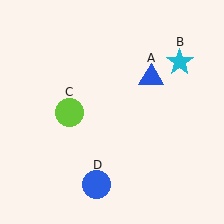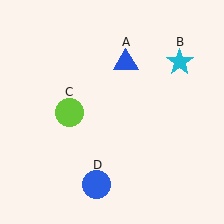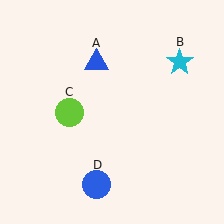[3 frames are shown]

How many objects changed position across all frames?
1 object changed position: blue triangle (object A).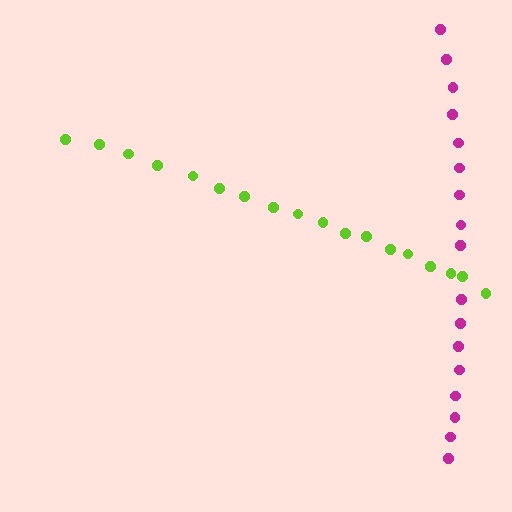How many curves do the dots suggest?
There are 2 distinct paths.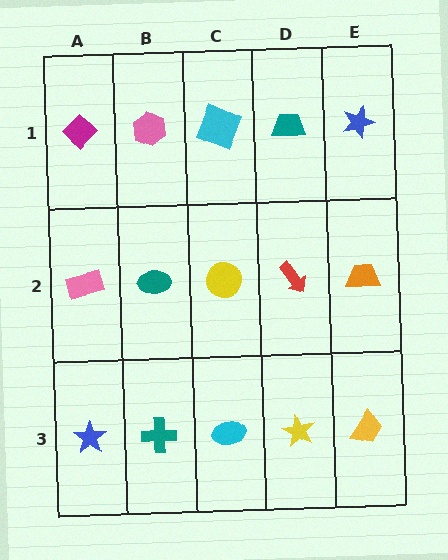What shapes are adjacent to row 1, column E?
An orange trapezoid (row 2, column E), a teal trapezoid (row 1, column D).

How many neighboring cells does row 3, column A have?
2.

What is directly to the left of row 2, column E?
A red arrow.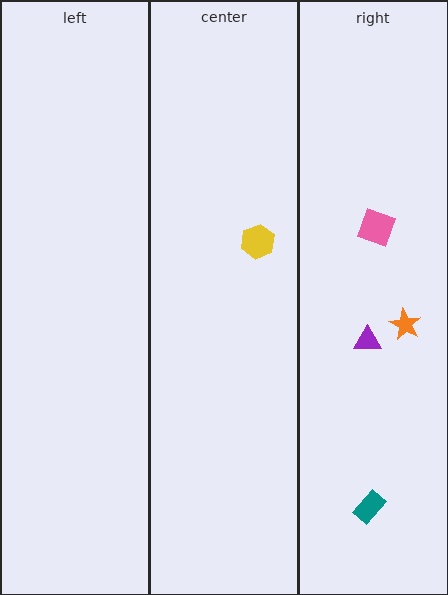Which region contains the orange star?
The right region.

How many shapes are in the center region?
1.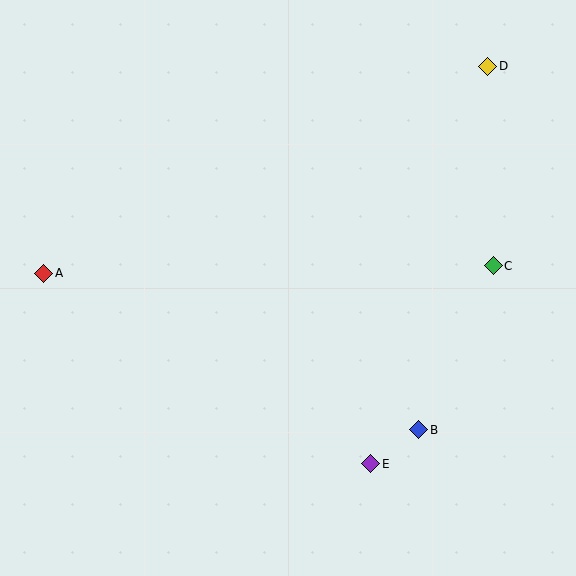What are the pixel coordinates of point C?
Point C is at (493, 266).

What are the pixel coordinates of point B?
Point B is at (419, 430).